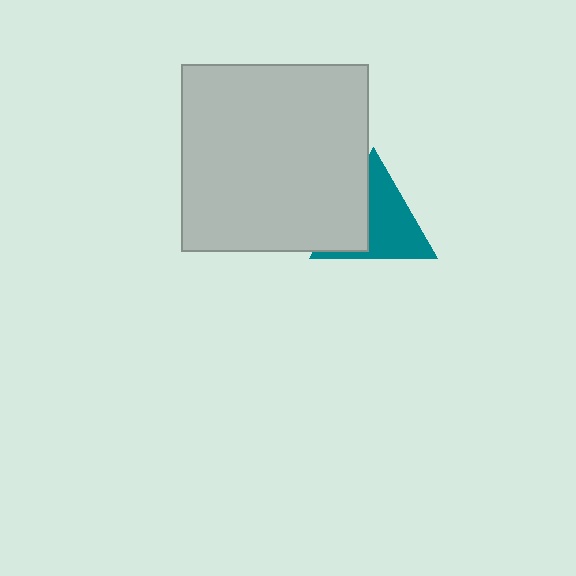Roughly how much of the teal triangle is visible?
About half of it is visible (roughly 62%).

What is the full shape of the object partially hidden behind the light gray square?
The partially hidden object is a teal triangle.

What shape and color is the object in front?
The object in front is a light gray square.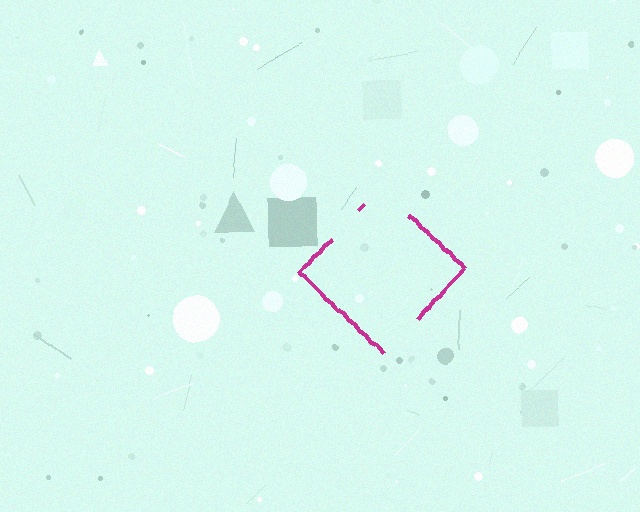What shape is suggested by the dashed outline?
The dashed outline suggests a diamond.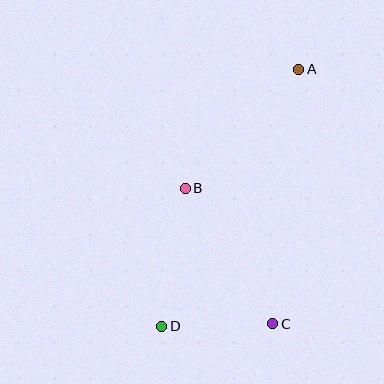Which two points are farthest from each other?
Points A and D are farthest from each other.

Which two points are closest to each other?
Points C and D are closest to each other.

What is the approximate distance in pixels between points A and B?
The distance between A and B is approximately 165 pixels.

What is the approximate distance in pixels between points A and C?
The distance between A and C is approximately 256 pixels.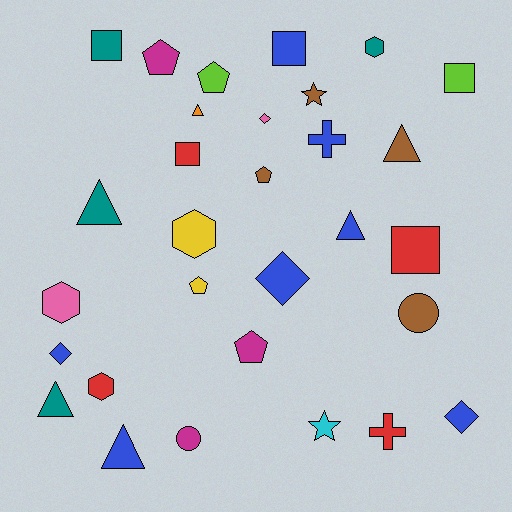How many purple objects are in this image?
There are no purple objects.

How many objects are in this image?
There are 30 objects.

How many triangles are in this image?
There are 6 triangles.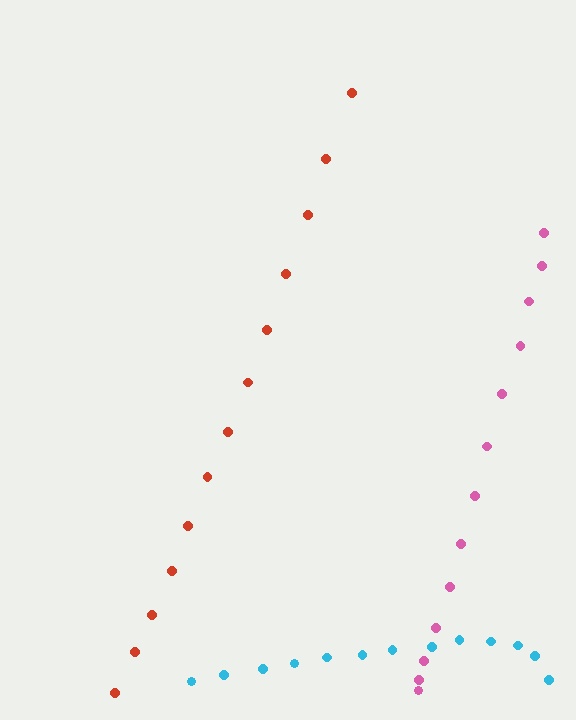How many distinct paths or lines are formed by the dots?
There are 3 distinct paths.